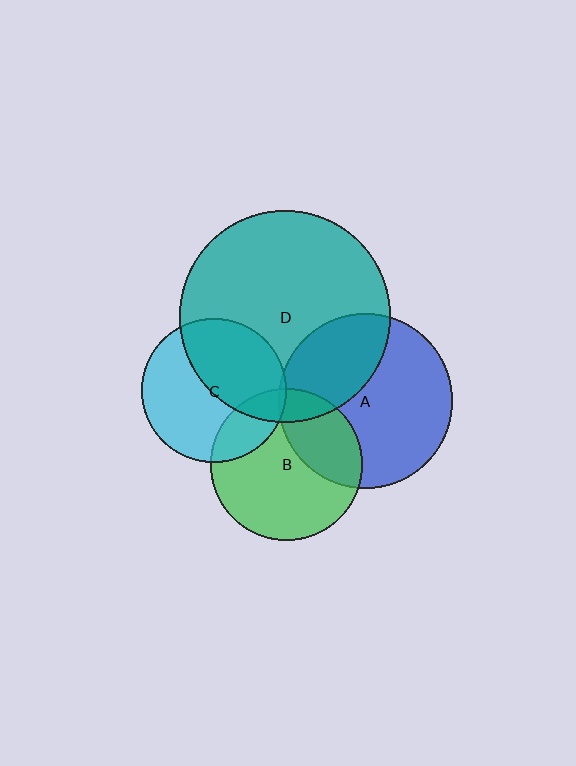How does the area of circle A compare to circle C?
Approximately 1.5 times.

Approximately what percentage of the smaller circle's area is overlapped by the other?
Approximately 20%.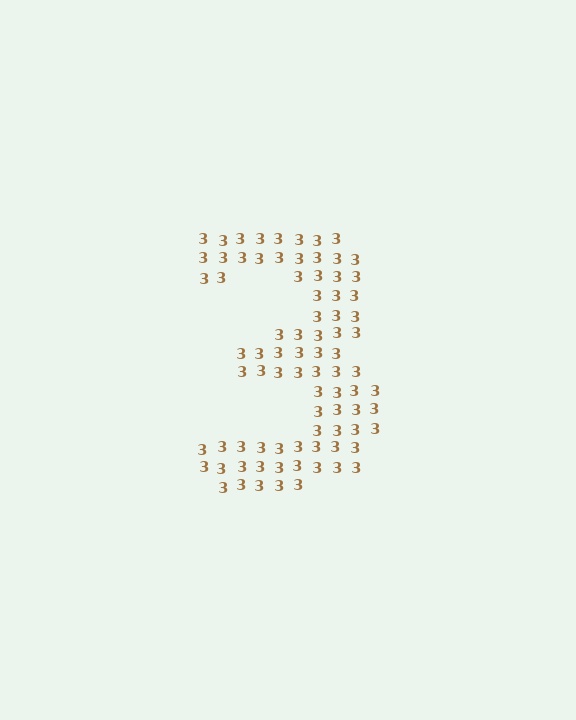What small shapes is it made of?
It is made of small digit 3's.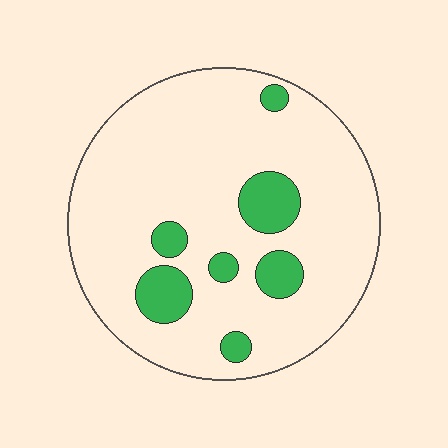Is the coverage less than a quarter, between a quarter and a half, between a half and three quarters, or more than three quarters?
Less than a quarter.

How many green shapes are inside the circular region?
7.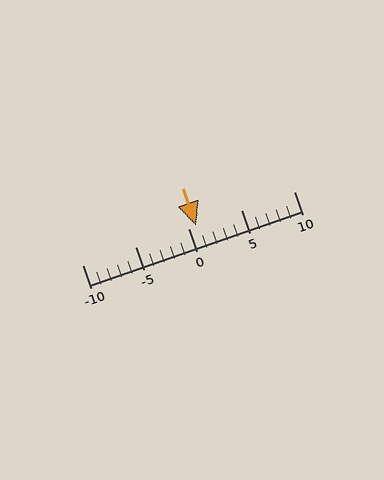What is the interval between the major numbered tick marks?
The major tick marks are spaced 5 units apart.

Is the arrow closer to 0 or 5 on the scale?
The arrow is closer to 0.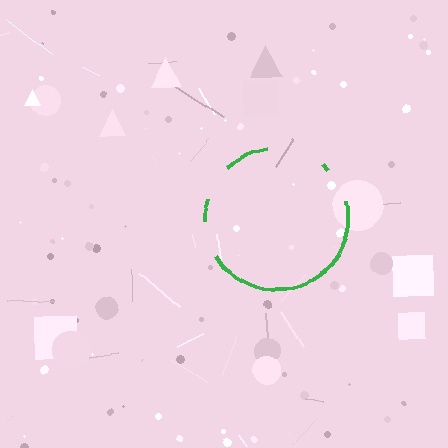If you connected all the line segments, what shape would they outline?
They would outline a circle.